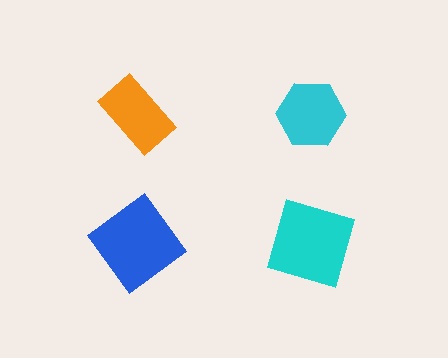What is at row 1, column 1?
An orange rectangle.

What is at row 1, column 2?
A cyan hexagon.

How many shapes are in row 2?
2 shapes.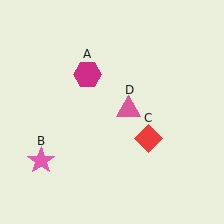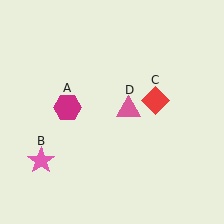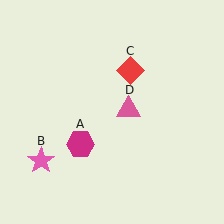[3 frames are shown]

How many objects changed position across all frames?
2 objects changed position: magenta hexagon (object A), red diamond (object C).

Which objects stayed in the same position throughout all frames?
Pink star (object B) and pink triangle (object D) remained stationary.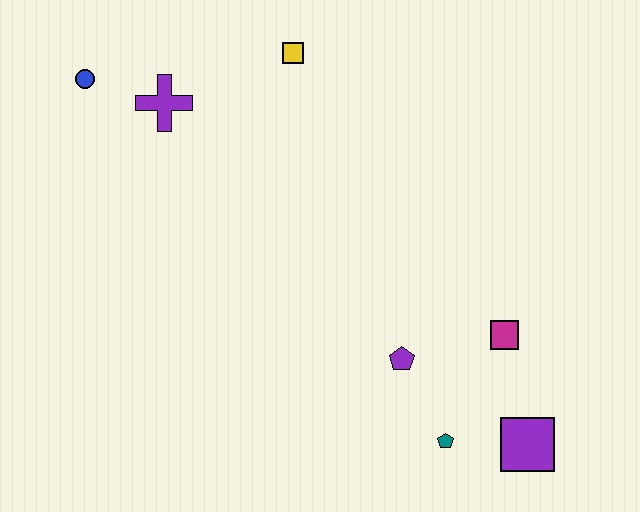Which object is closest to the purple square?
The teal pentagon is closest to the purple square.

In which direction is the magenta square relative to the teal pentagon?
The magenta square is above the teal pentagon.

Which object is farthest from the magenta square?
The blue circle is farthest from the magenta square.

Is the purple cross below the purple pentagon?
No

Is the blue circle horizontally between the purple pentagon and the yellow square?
No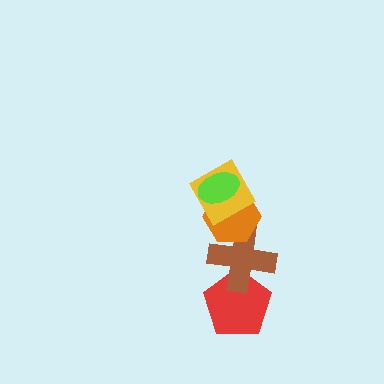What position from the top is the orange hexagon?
The orange hexagon is 3rd from the top.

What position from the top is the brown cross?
The brown cross is 4th from the top.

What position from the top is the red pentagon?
The red pentagon is 5th from the top.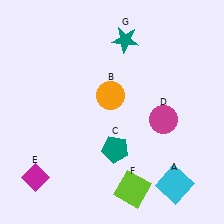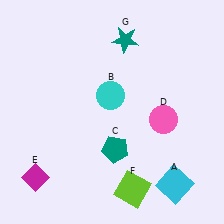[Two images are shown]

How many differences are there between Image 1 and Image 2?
There are 2 differences between the two images.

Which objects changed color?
B changed from orange to cyan. D changed from magenta to pink.